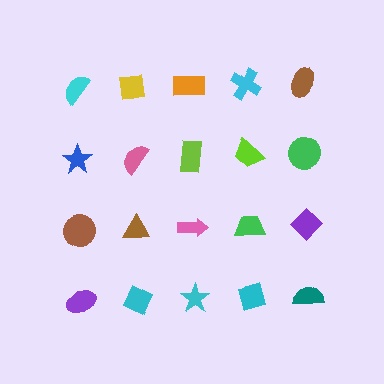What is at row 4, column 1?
A purple ellipse.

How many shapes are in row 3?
5 shapes.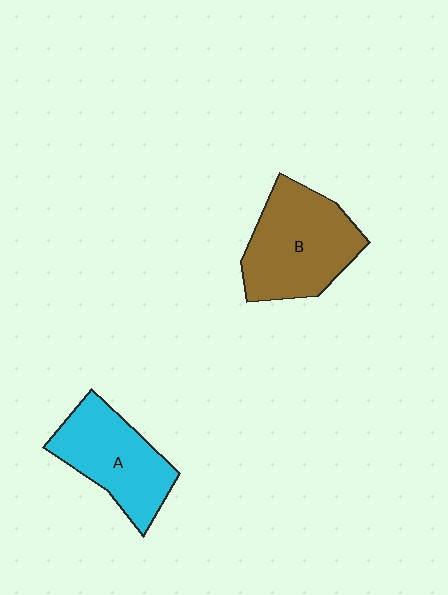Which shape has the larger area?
Shape B (brown).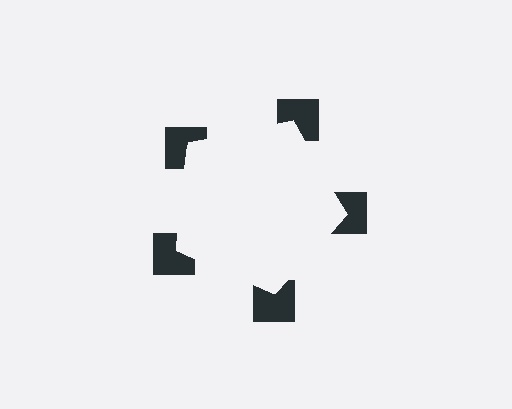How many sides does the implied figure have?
5 sides.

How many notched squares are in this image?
There are 5 — one at each vertex of the illusory pentagon.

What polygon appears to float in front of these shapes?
An illusory pentagon — its edges are inferred from the aligned wedge cuts in the notched squares, not physically drawn.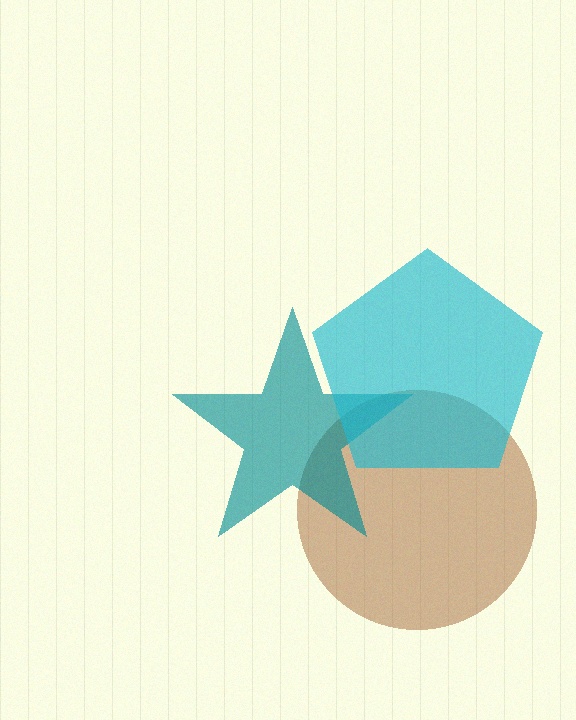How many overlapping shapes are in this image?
There are 3 overlapping shapes in the image.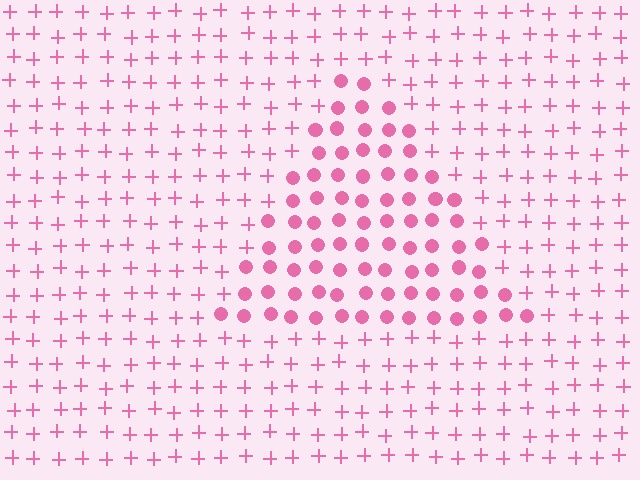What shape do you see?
I see a triangle.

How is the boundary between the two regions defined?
The boundary is defined by a change in element shape: circles inside vs. plus signs outside. All elements share the same color and spacing.